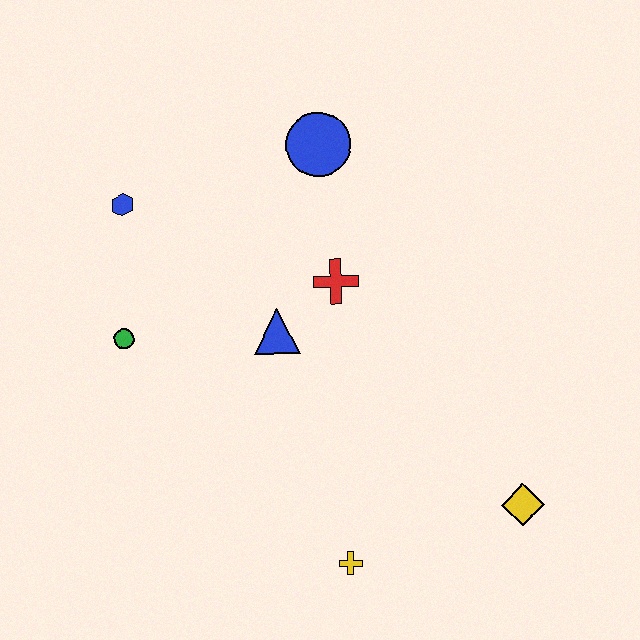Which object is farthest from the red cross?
The yellow diamond is farthest from the red cross.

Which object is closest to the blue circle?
The red cross is closest to the blue circle.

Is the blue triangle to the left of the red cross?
Yes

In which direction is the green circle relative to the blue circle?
The green circle is to the left of the blue circle.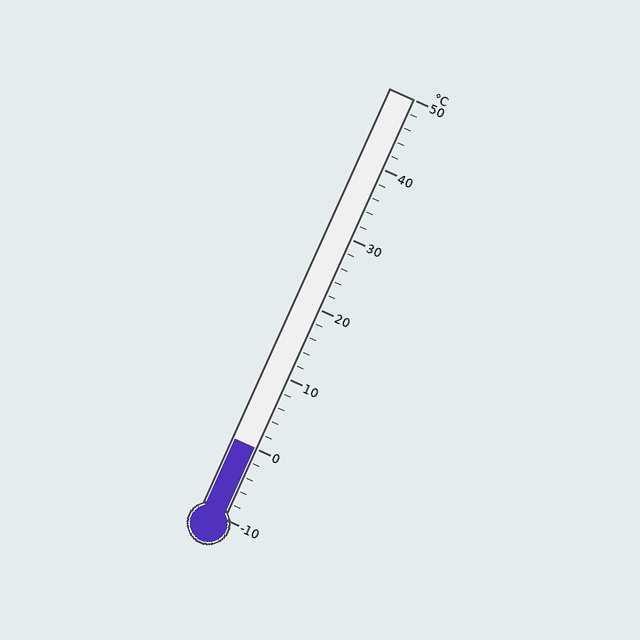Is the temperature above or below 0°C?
The temperature is at 0°C.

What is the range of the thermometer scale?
The thermometer scale ranges from -10°C to 50°C.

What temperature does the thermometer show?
The thermometer shows approximately 0°C.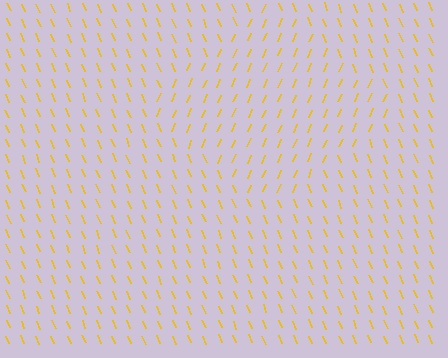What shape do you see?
I see a diamond.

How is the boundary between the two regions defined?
The boundary is defined purely by a change in line orientation (approximately 45 degrees difference). All lines are the same color and thickness.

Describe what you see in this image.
The image is filled with small yellow line segments. A diamond region in the image has lines oriented differently from the surrounding lines, creating a visible texture boundary.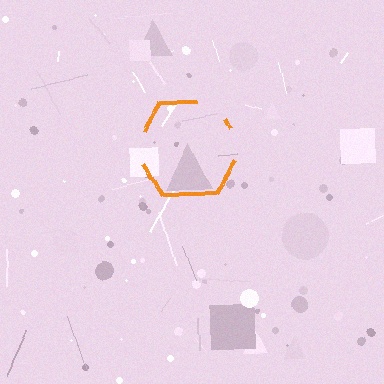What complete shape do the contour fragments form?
The contour fragments form a hexagon.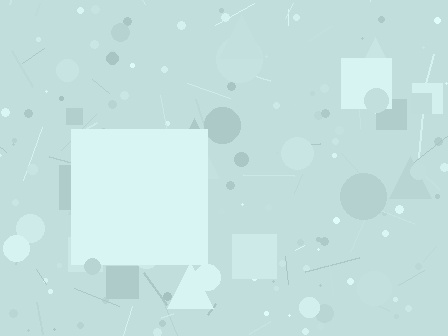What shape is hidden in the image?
A square is hidden in the image.